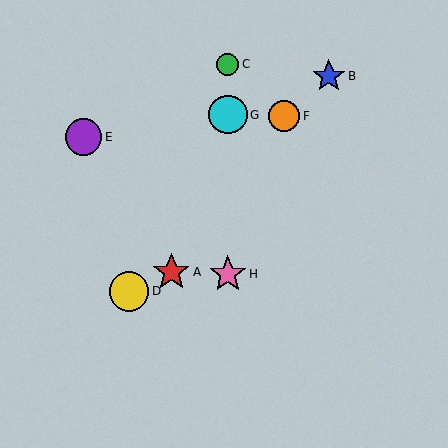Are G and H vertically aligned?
Yes, both are at x≈228.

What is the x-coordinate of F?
Object F is at x≈284.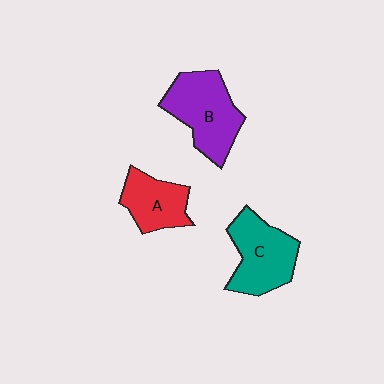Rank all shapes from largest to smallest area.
From largest to smallest: B (purple), C (teal), A (red).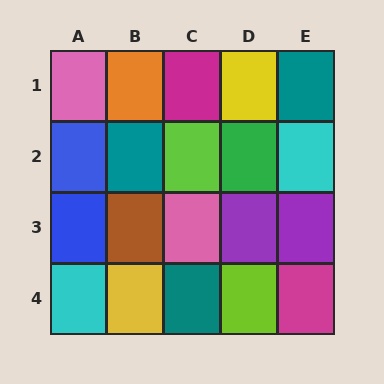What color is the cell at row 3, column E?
Purple.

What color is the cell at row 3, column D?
Purple.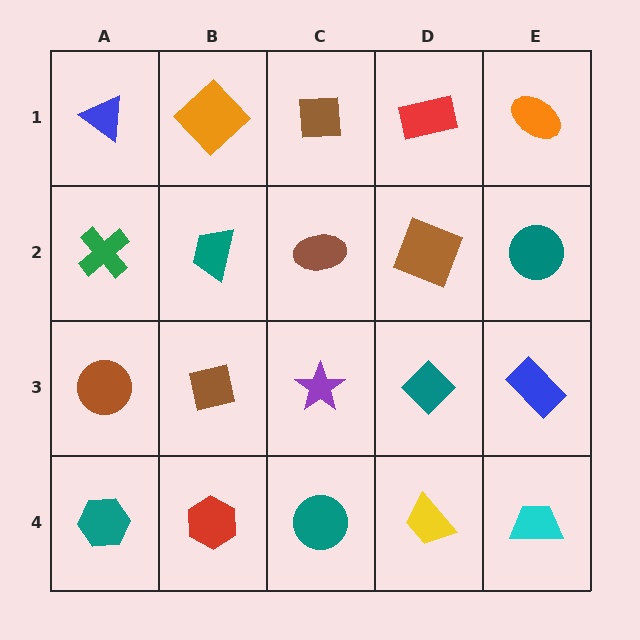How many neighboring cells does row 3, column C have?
4.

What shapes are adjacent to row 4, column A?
A brown circle (row 3, column A), a red hexagon (row 4, column B).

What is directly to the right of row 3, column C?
A teal diamond.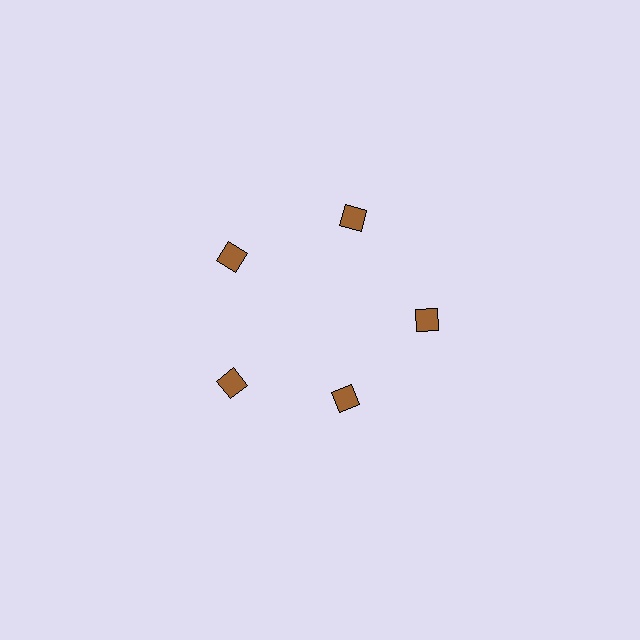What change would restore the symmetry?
The symmetry would be restored by moving it outward, back onto the ring so that all 5 squares sit at equal angles and equal distance from the center.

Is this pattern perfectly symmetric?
No. The 5 brown squares are arranged in a ring, but one element near the 5 o'clock position is pulled inward toward the center, breaking the 5-fold rotational symmetry.